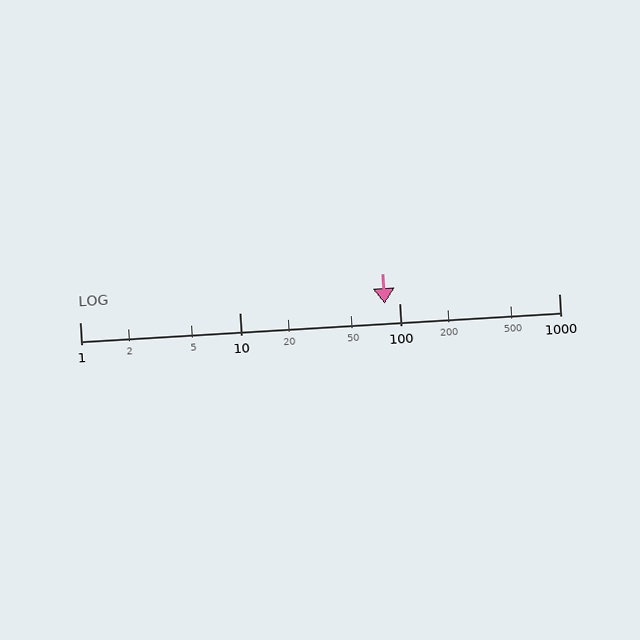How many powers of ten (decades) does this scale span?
The scale spans 3 decades, from 1 to 1000.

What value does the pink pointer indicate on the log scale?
The pointer indicates approximately 81.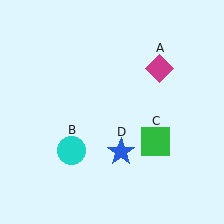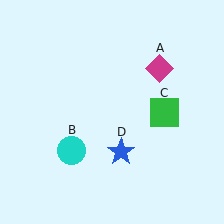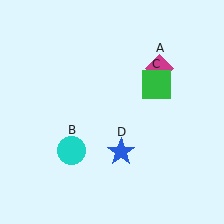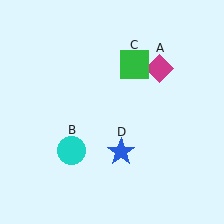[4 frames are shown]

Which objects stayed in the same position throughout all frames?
Magenta diamond (object A) and cyan circle (object B) and blue star (object D) remained stationary.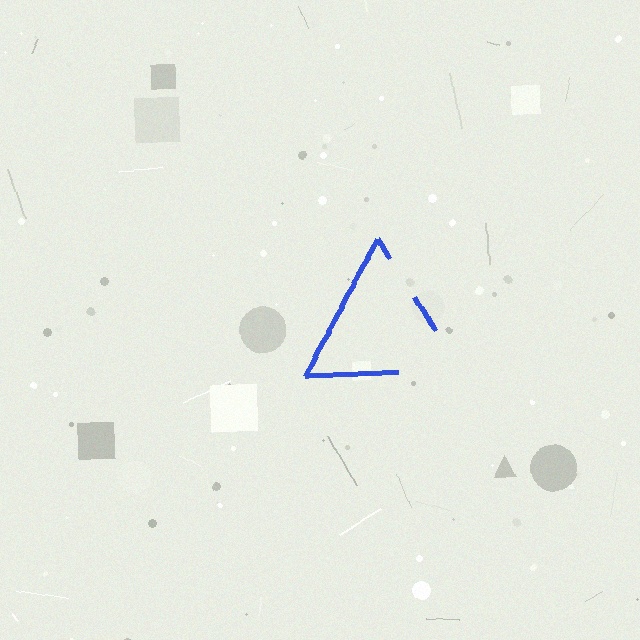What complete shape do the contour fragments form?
The contour fragments form a triangle.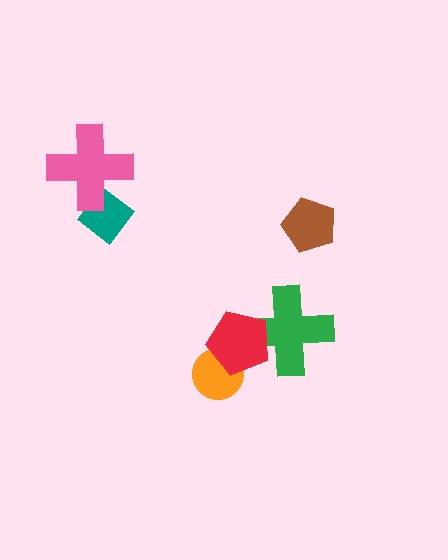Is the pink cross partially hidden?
No, no other shape covers it.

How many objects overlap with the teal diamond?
1 object overlaps with the teal diamond.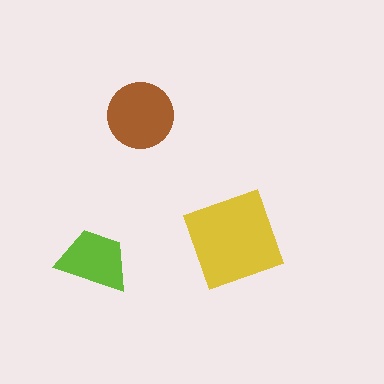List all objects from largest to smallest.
The yellow square, the brown circle, the lime trapezoid.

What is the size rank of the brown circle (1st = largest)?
2nd.